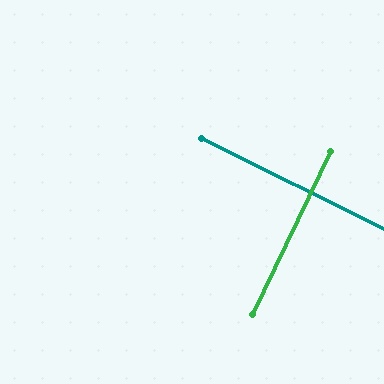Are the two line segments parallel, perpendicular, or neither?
Perpendicular — they meet at approximately 89°.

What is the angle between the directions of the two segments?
Approximately 89 degrees.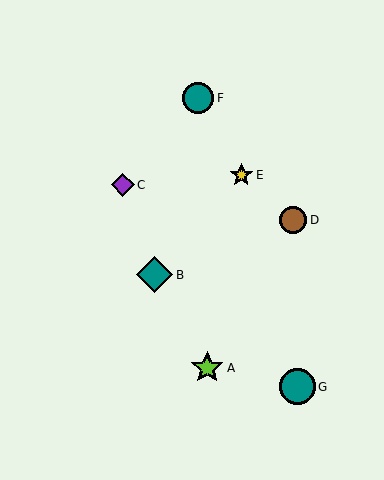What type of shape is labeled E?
Shape E is a yellow star.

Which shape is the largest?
The teal circle (labeled G) is the largest.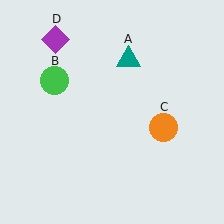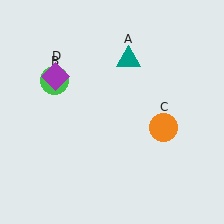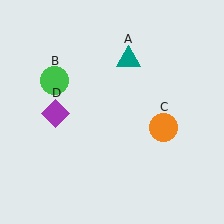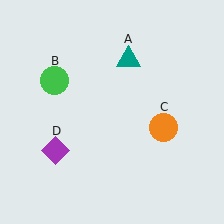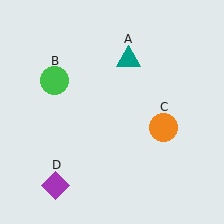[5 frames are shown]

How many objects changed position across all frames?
1 object changed position: purple diamond (object D).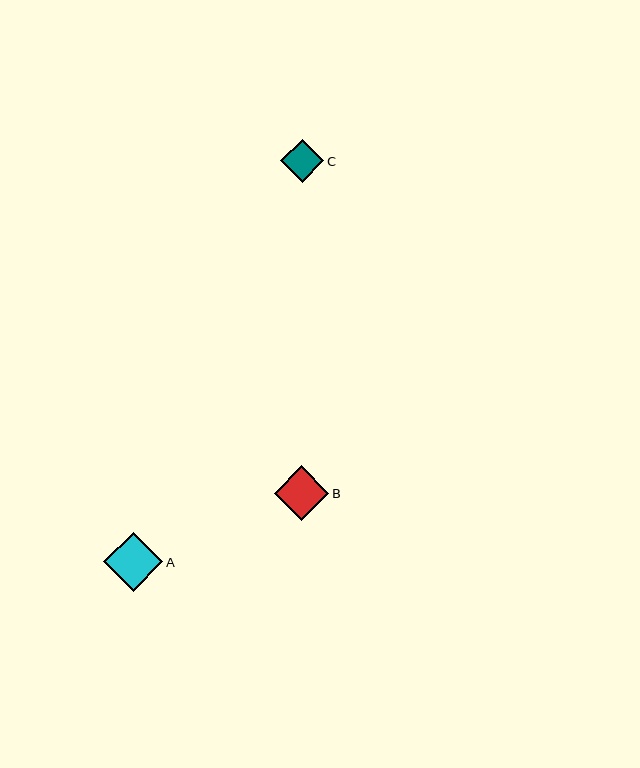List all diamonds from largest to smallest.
From largest to smallest: A, B, C.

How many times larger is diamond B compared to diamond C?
Diamond B is approximately 1.3 times the size of diamond C.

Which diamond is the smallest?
Diamond C is the smallest with a size of approximately 43 pixels.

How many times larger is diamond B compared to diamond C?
Diamond B is approximately 1.3 times the size of diamond C.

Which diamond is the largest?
Diamond A is the largest with a size of approximately 59 pixels.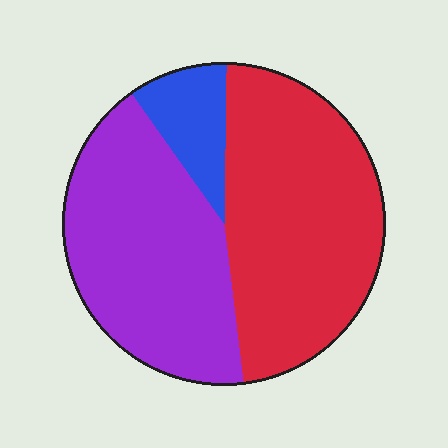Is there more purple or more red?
Red.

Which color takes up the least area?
Blue, at roughly 10%.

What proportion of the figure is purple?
Purple covers roughly 40% of the figure.